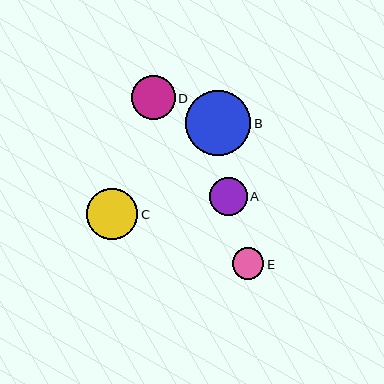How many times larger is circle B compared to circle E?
Circle B is approximately 2.1 times the size of circle E.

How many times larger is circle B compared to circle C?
Circle B is approximately 1.3 times the size of circle C.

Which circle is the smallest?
Circle E is the smallest with a size of approximately 31 pixels.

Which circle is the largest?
Circle B is the largest with a size of approximately 65 pixels.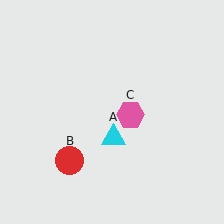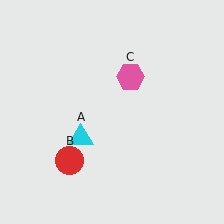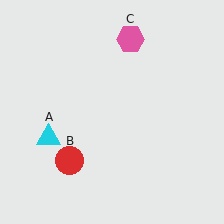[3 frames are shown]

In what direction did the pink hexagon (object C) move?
The pink hexagon (object C) moved up.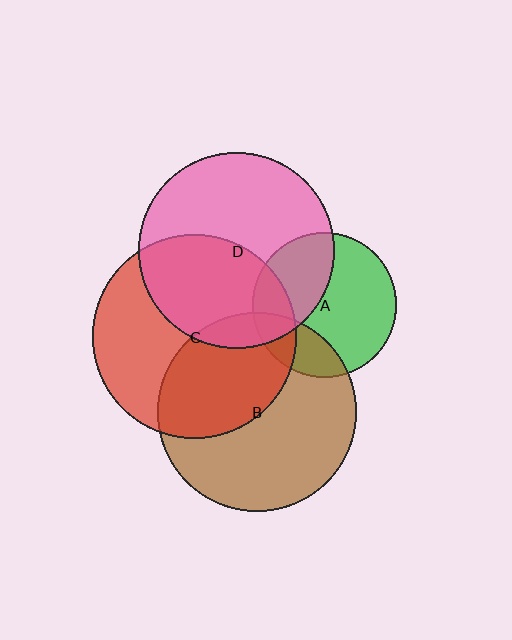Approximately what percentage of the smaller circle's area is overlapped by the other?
Approximately 40%.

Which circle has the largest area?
Circle C (red).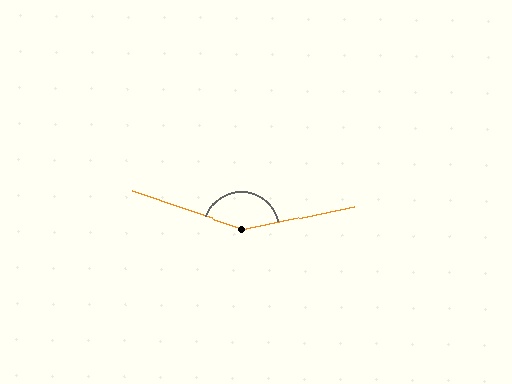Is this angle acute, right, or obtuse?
It is obtuse.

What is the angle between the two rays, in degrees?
Approximately 149 degrees.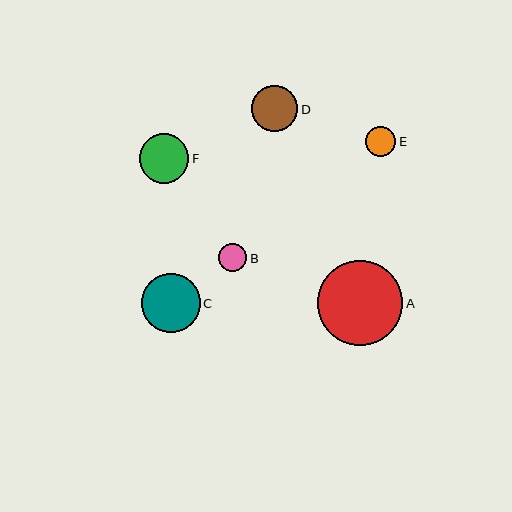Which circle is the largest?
Circle A is the largest with a size of approximately 85 pixels.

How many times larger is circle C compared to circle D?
Circle C is approximately 1.3 times the size of circle D.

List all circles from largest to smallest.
From largest to smallest: A, C, F, D, E, B.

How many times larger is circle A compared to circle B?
Circle A is approximately 3.0 times the size of circle B.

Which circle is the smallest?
Circle B is the smallest with a size of approximately 28 pixels.